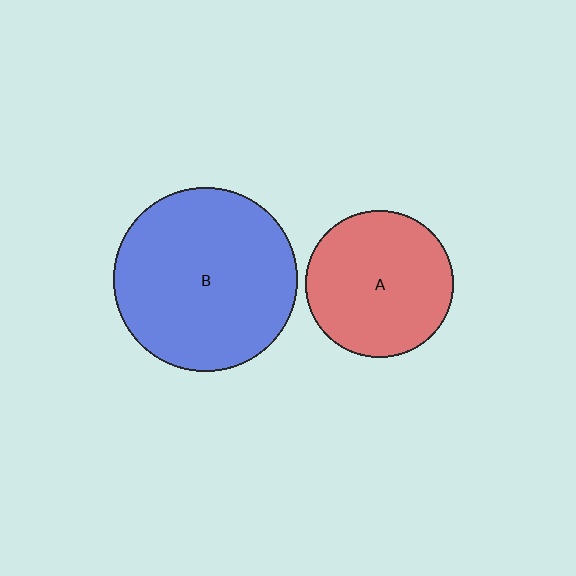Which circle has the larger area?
Circle B (blue).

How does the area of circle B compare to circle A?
Approximately 1.6 times.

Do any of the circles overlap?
No, none of the circles overlap.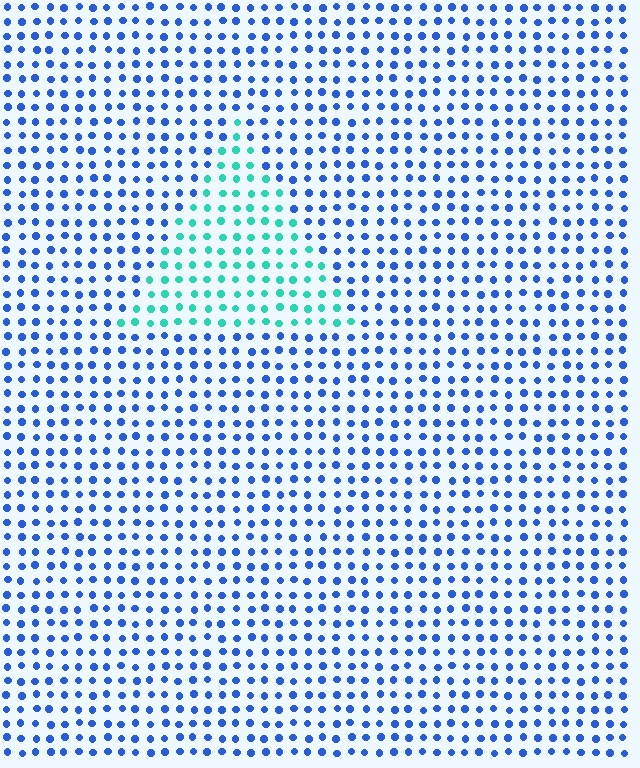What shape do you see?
I see a triangle.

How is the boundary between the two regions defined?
The boundary is defined purely by a slight shift in hue (about 54 degrees). Spacing, size, and orientation are identical on both sides.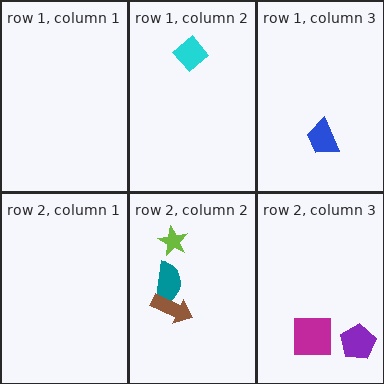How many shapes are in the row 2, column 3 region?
2.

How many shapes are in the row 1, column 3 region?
1.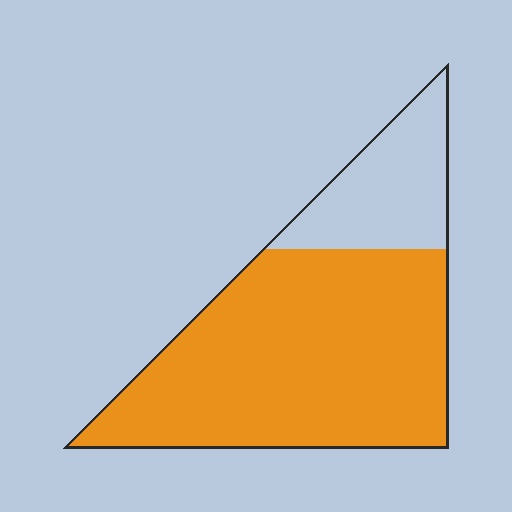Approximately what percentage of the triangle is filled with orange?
Approximately 75%.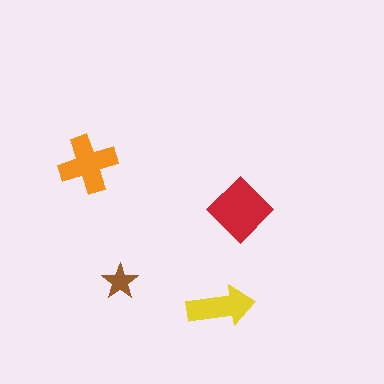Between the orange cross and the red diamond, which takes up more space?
The red diamond.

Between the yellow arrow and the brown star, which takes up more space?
The yellow arrow.